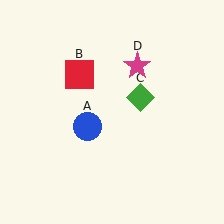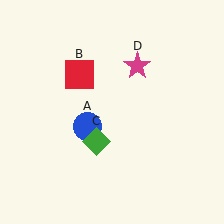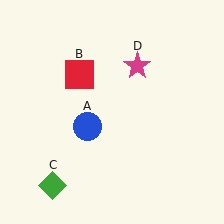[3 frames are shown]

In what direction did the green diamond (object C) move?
The green diamond (object C) moved down and to the left.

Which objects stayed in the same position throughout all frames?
Blue circle (object A) and red square (object B) and magenta star (object D) remained stationary.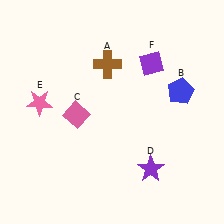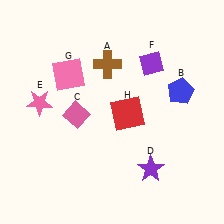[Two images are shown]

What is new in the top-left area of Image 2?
A pink square (G) was added in the top-left area of Image 2.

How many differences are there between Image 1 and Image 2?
There are 2 differences between the two images.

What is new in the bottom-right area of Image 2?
A red square (H) was added in the bottom-right area of Image 2.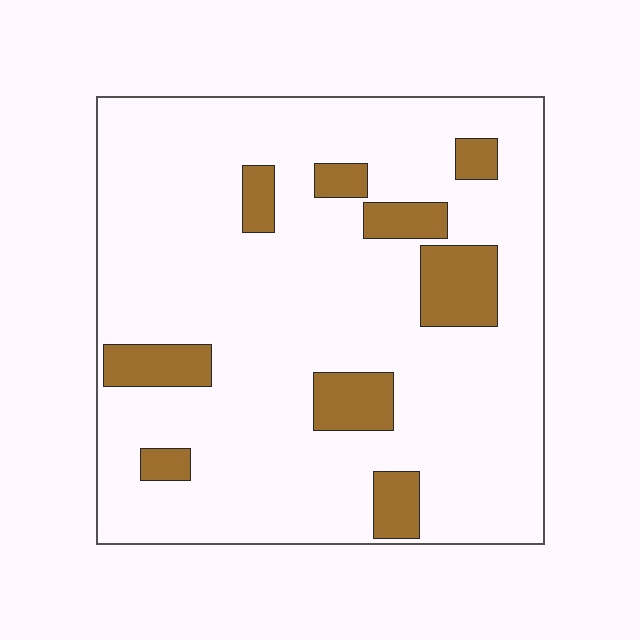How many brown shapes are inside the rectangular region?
9.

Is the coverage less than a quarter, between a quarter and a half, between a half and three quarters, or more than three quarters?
Less than a quarter.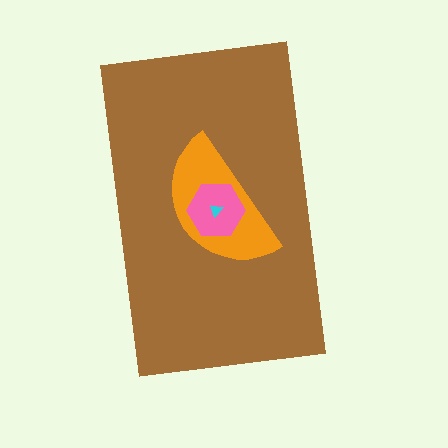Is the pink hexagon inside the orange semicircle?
Yes.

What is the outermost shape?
The brown rectangle.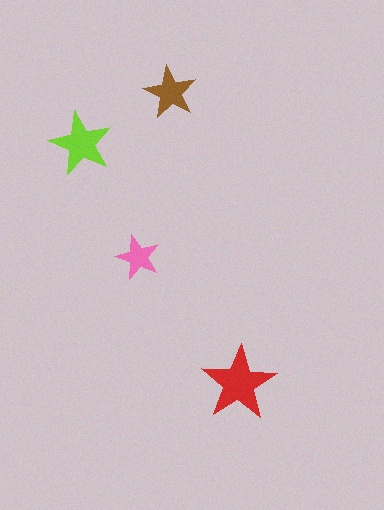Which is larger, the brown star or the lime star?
The lime one.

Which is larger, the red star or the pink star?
The red one.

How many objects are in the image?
There are 4 objects in the image.